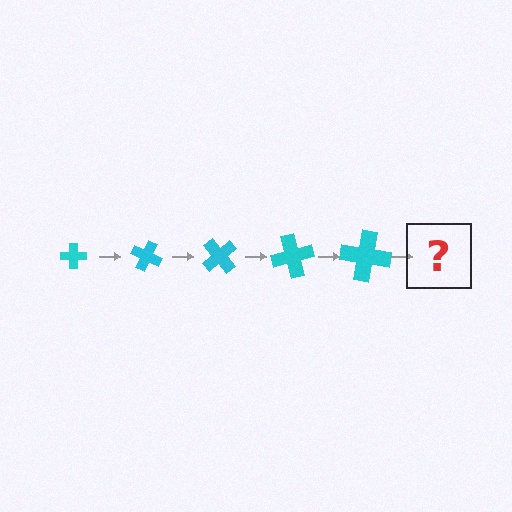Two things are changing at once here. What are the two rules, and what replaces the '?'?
The two rules are that the cross grows larger each step and it rotates 25 degrees each step. The '?' should be a cross, larger than the previous one and rotated 125 degrees from the start.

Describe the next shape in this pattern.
It should be a cross, larger than the previous one and rotated 125 degrees from the start.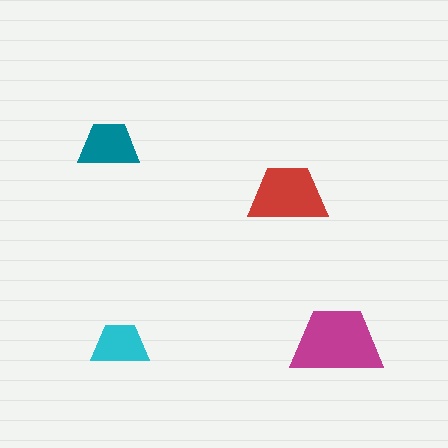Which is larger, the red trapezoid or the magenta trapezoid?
The magenta one.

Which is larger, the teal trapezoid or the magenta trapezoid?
The magenta one.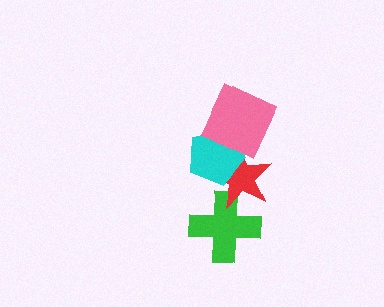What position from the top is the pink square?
The pink square is 1st from the top.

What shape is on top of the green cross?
The red star is on top of the green cross.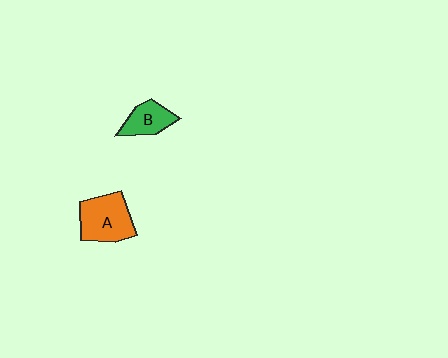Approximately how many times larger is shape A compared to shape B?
Approximately 1.7 times.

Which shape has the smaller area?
Shape B (green).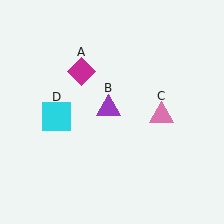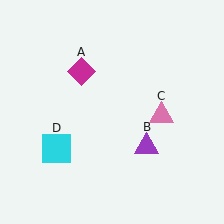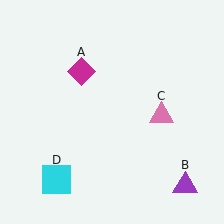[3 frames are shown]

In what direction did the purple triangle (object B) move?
The purple triangle (object B) moved down and to the right.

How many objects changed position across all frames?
2 objects changed position: purple triangle (object B), cyan square (object D).